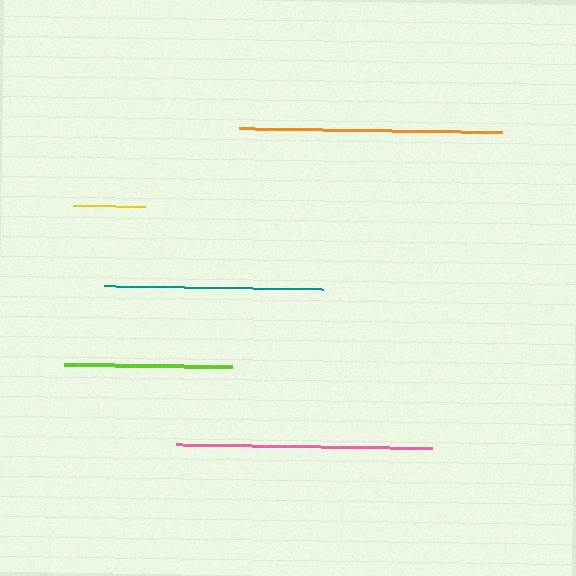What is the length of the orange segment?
The orange segment is approximately 263 pixels long.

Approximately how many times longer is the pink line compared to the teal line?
The pink line is approximately 1.2 times the length of the teal line.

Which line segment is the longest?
The orange line is the longest at approximately 263 pixels.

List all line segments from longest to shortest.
From longest to shortest: orange, pink, teal, lime, yellow.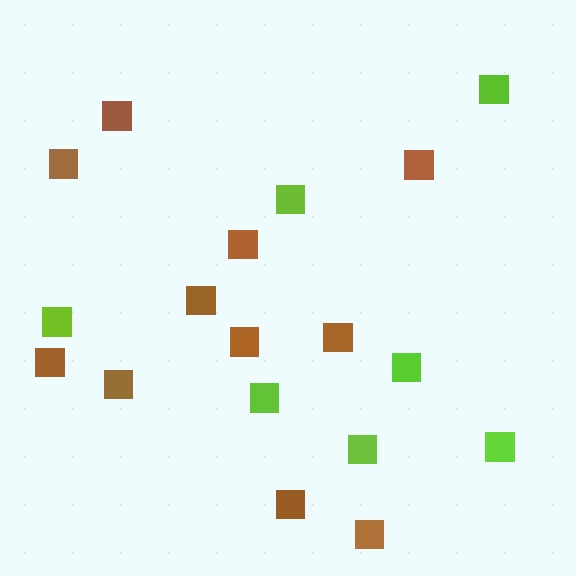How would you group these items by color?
There are 2 groups: one group of brown squares (11) and one group of lime squares (7).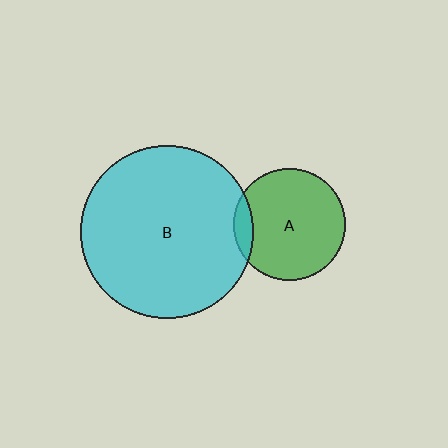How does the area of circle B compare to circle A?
Approximately 2.4 times.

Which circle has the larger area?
Circle B (cyan).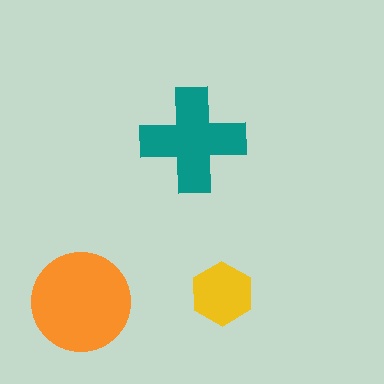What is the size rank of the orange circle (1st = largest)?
1st.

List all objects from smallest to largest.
The yellow hexagon, the teal cross, the orange circle.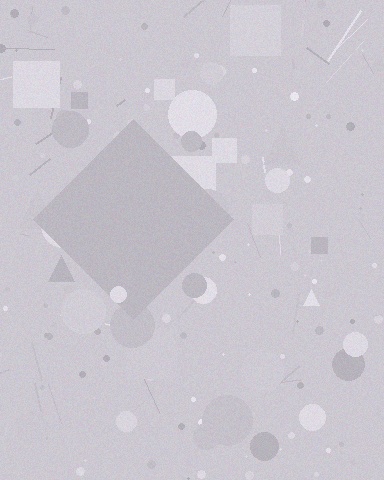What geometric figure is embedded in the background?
A diamond is embedded in the background.